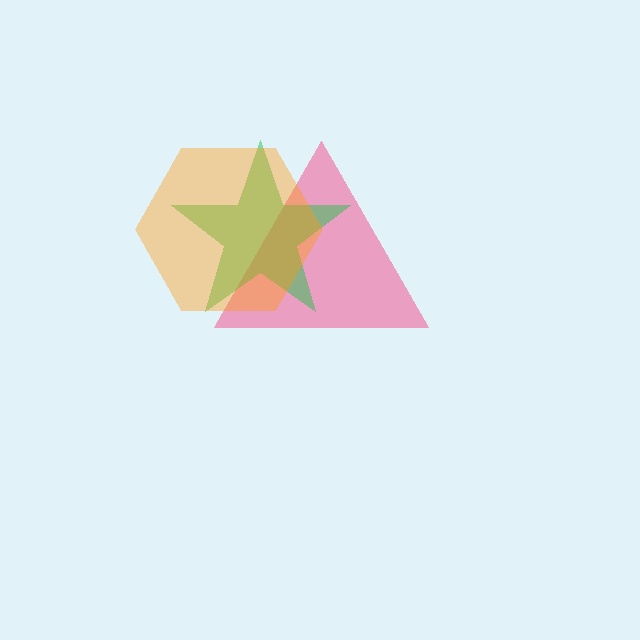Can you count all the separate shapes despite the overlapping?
Yes, there are 3 separate shapes.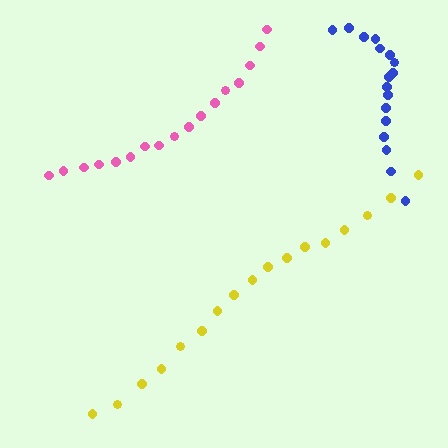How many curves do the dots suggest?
There are 3 distinct paths.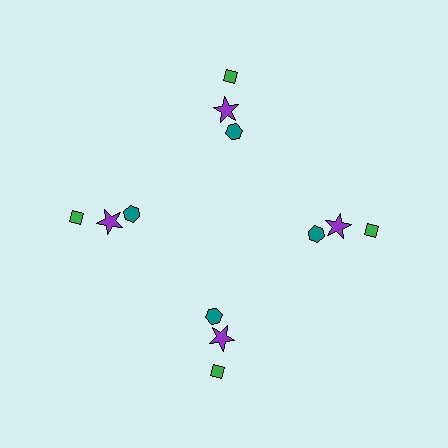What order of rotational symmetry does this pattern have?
This pattern has 4-fold rotational symmetry.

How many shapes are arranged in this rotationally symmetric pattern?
There are 12 shapes, arranged in 4 groups of 3.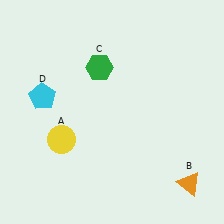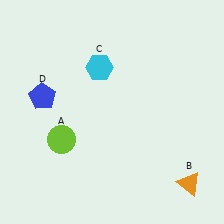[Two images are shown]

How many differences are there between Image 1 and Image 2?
There are 3 differences between the two images.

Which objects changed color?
A changed from yellow to lime. C changed from green to cyan. D changed from cyan to blue.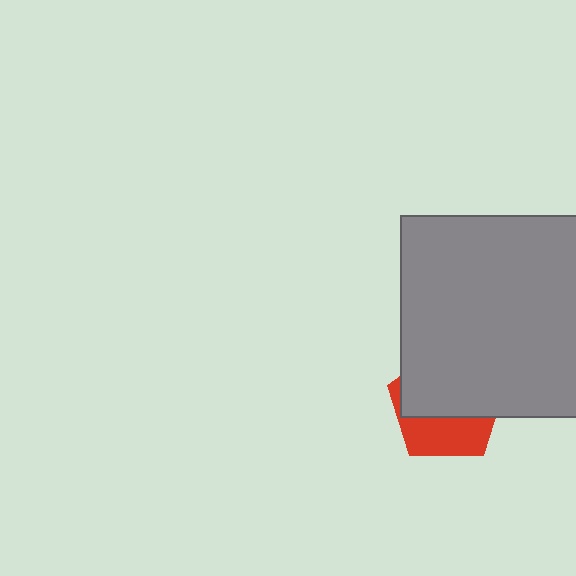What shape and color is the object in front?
The object in front is a gray square.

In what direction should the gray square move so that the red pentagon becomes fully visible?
The gray square should move up. That is the shortest direction to clear the overlap and leave the red pentagon fully visible.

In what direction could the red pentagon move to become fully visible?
The red pentagon could move down. That would shift it out from behind the gray square entirely.